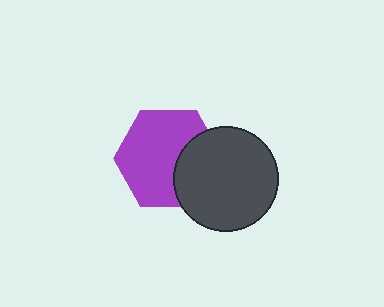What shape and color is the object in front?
The object in front is a dark gray circle.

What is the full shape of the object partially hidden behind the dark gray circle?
The partially hidden object is a purple hexagon.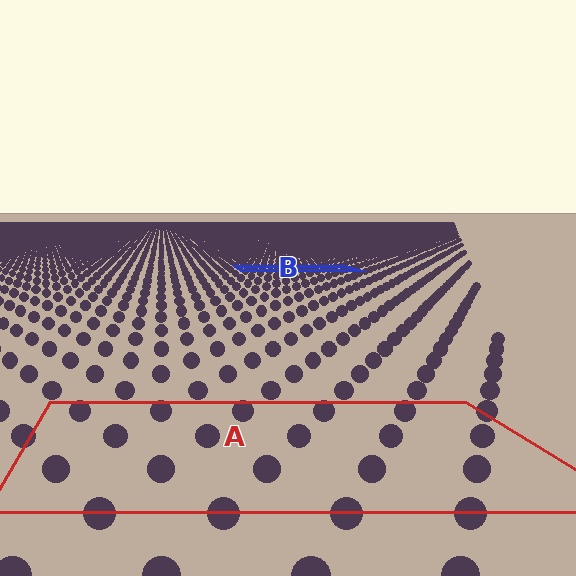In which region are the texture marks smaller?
The texture marks are smaller in region B, because it is farther away.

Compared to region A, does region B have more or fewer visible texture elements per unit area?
Region B has more texture elements per unit area — they are packed more densely because it is farther away.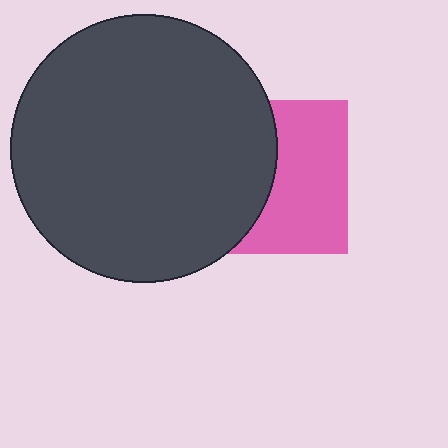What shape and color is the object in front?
The object in front is a dark gray circle.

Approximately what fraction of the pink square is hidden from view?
Roughly 48% of the pink square is hidden behind the dark gray circle.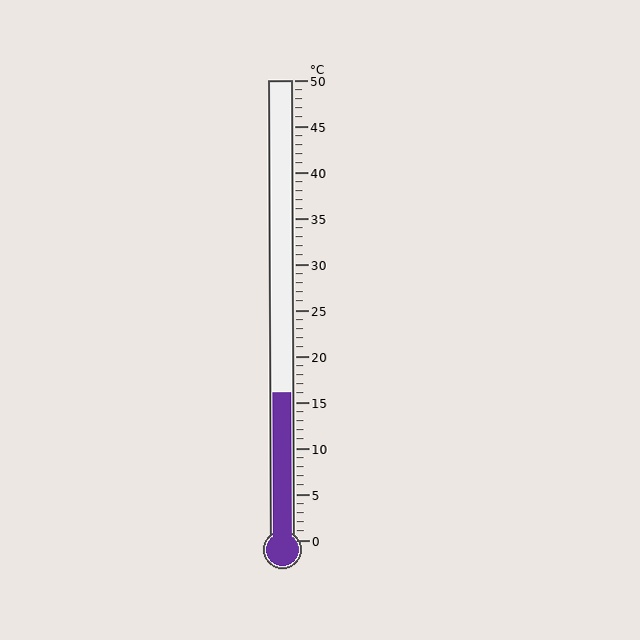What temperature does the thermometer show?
The thermometer shows approximately 16°C.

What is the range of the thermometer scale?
The thermometer scale ranges from 0°C to 50°C.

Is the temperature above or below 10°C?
The temperature is above 10°C.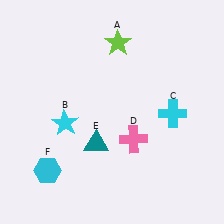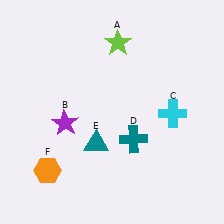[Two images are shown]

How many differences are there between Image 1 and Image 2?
There are 3 differences between the two images.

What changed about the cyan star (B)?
In Image 1, B is cyan. In Image 2, it changed to purple.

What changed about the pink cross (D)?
In Image 1, D is pink. In Image 2, it changed to teal.